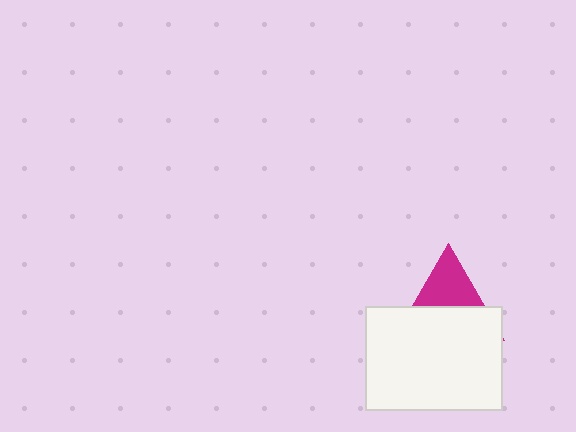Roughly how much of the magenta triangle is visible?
A small part of it is visible (roughly 40%).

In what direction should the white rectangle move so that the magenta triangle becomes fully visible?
The white rectangle should move down. That is the shortest direction to clear the overlap and leave the magenta triangle fully visible.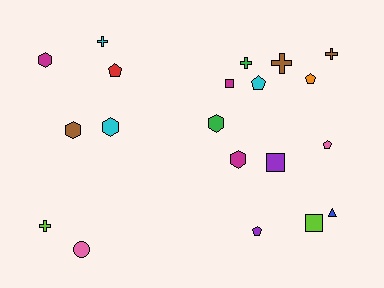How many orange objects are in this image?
There is 1 orange object.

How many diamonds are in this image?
There are no diamonds.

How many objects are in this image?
There are 20 objects.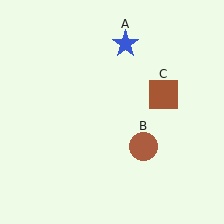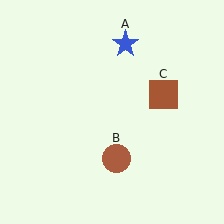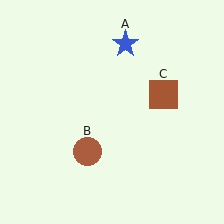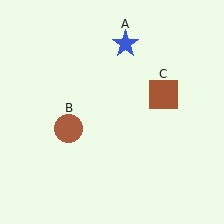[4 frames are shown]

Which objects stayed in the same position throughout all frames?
Blue star (object A) and brown square (object C) remained stationary.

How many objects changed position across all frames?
1 object changed position: brown circle (object B).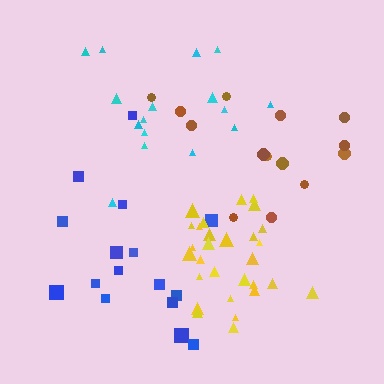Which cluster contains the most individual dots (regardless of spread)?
Yellow (29).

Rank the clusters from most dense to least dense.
yellow, cyan, blue, brown.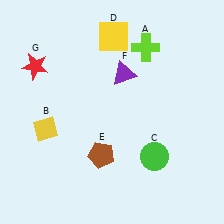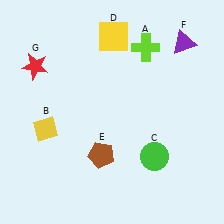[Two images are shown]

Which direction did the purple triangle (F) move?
The purple triangle (F) moved right.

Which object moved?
The purple triangle (F) moved right.